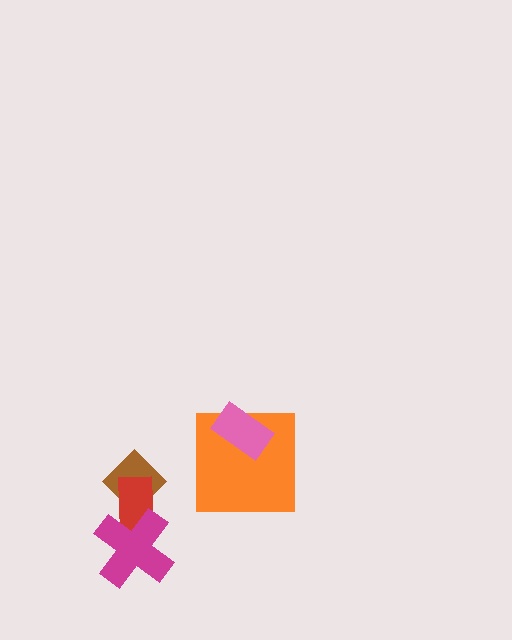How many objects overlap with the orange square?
1 object overlaps with the orange square.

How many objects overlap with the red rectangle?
2 objects overlap with the red rectangle.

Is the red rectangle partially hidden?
Yes, it is partially covered by another shape.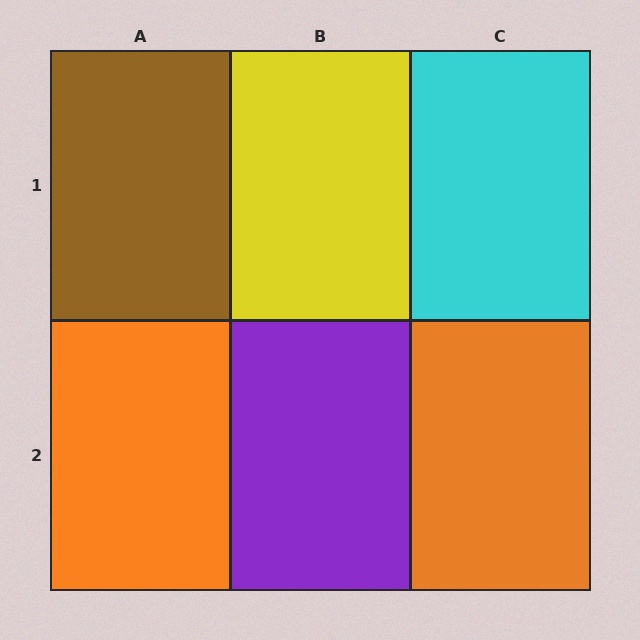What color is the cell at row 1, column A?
Brown.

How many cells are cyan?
1 cell is cyan.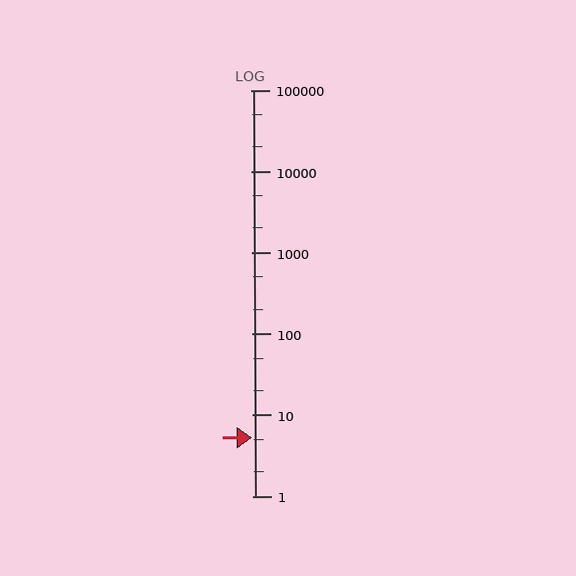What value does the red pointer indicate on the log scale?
The pointer indicates approximately 5.2.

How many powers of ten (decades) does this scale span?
The scale spans 5 decades, from 1 to 100000.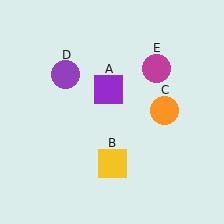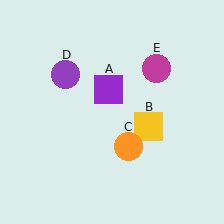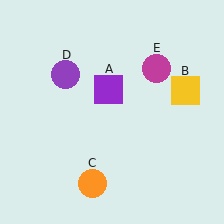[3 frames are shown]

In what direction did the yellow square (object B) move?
The yellow square (object B) moved up and to the right.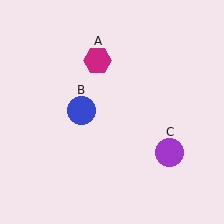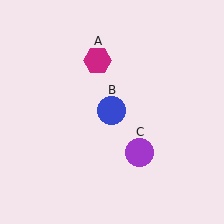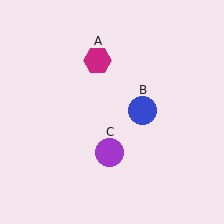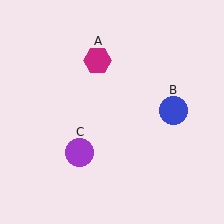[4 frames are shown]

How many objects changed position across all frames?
2 objects changed position: blue circle (object B), purple circle (object C).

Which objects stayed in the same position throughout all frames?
Magenta hexagon (object A) remained stationary.